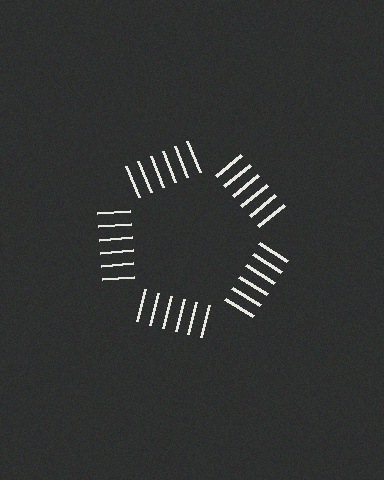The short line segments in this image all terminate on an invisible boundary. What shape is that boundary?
An illusory pentagon — the line segments terminate on its edges but no continuous stroke is drawn.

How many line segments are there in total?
30 — 6 along each of the 5 edges.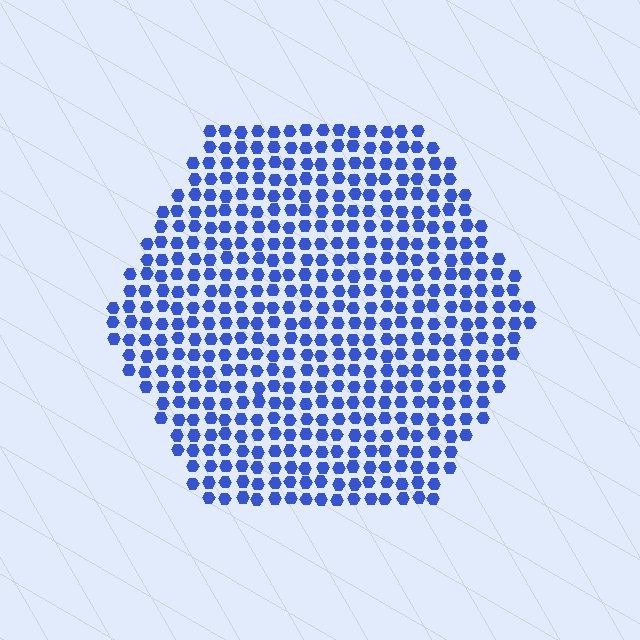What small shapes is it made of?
It is made of small hexagons.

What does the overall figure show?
The overall figure shows a hexagon.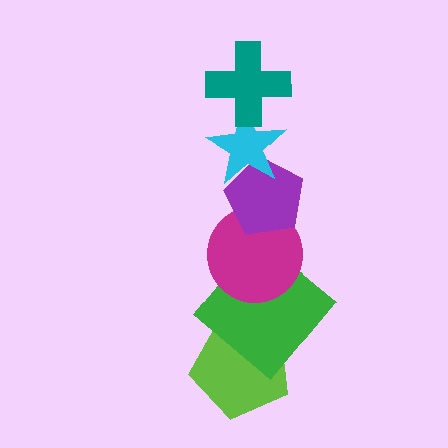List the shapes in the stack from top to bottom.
From top to bottom: the teal cross, the cyan star, the purple pentagon, the magenta circle, the green diamond, the lime pentagon.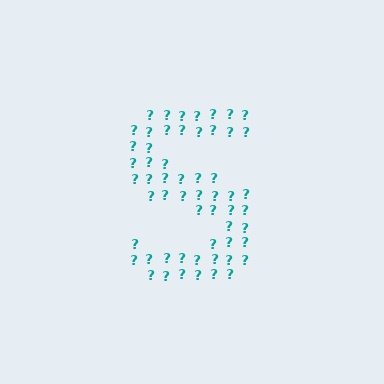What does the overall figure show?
The overall figure shows the letter S.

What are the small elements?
The small elements are question marks.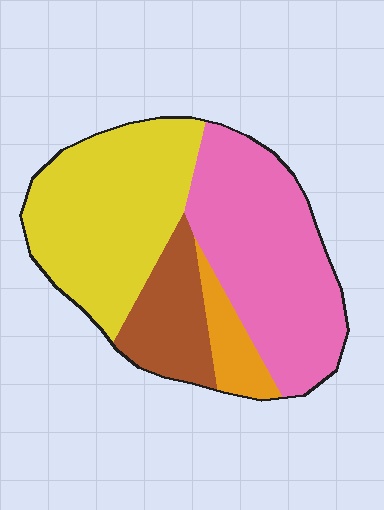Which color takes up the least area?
Orange, at roughly 10%.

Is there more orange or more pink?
Pink.